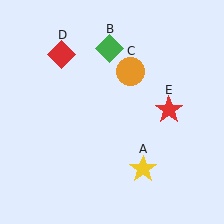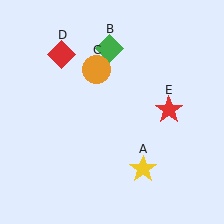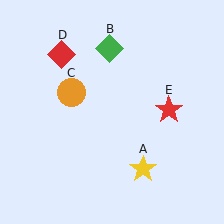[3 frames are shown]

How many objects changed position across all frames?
1 object changed position: orange circle (object C).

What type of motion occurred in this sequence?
The orange circle (object C) rotated counterclockwise around the center of the scene.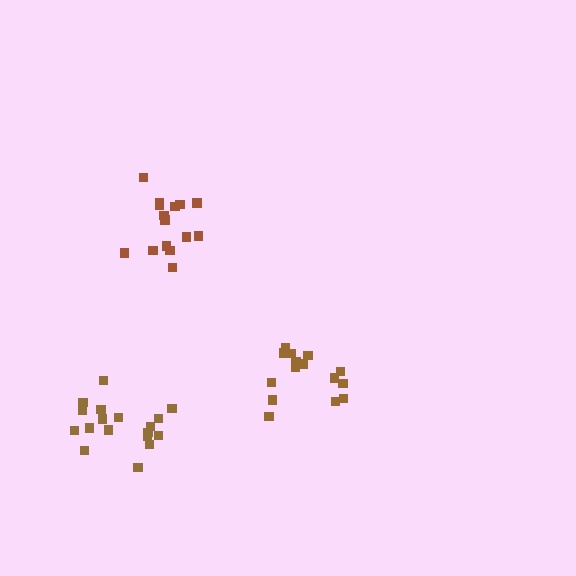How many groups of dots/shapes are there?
There are 3 groups.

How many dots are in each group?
Group 1: 15 dots, Group 2: 15 dots, Group 3: 18 dots (48 total).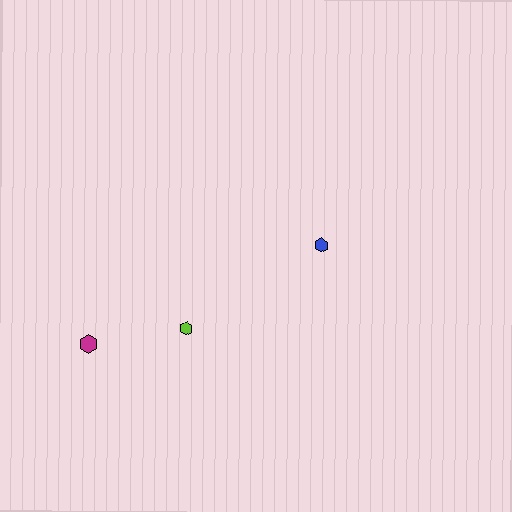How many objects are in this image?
There are 3 objects.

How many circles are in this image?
There are no circles.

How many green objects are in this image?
There are no green objects.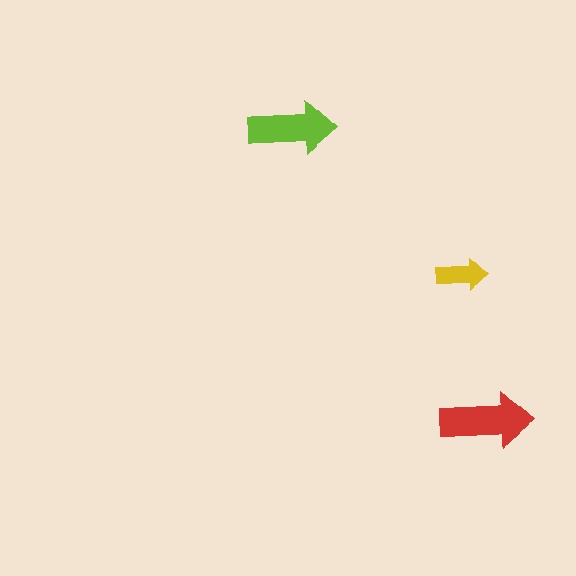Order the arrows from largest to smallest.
the red one, the lime one, the yellow one.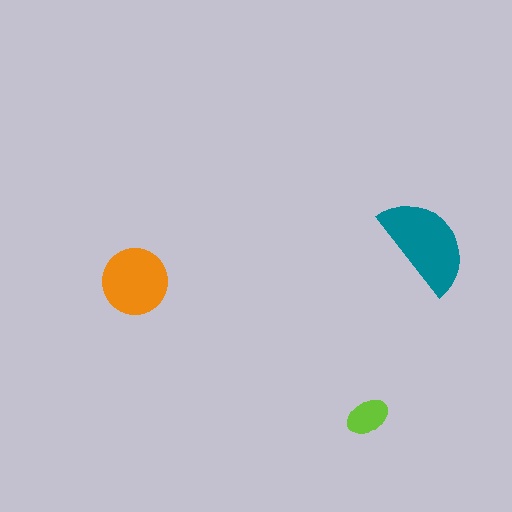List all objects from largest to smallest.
The teal semicircle, the orange circle, the lime ellipse.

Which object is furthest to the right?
The teal semicircle is rightmost.